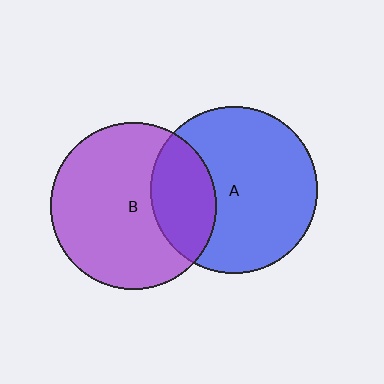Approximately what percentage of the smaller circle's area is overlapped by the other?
Approximately 25%.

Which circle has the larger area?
Circle B (purple).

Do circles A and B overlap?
Yes.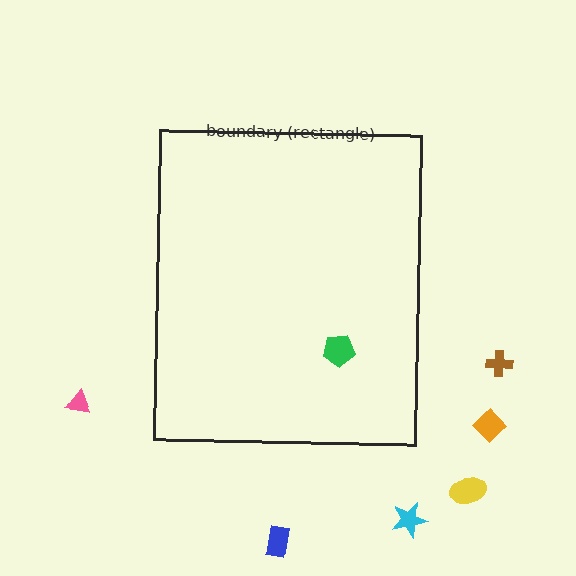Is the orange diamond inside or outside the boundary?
Outside.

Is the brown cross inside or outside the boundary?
Outside.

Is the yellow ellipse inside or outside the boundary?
Outside.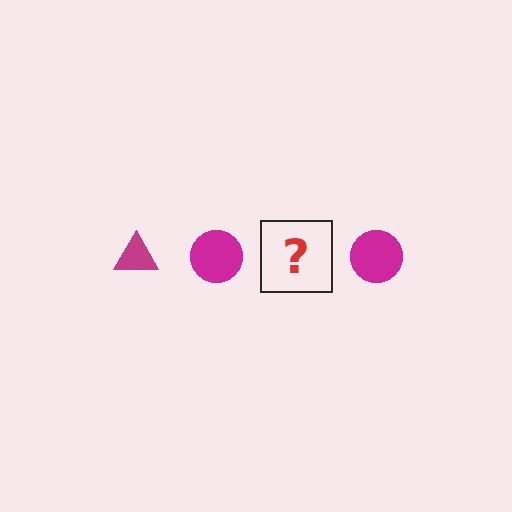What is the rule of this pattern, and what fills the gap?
The rule is that the pattern cycles through triangle, circle shapes in magenta. The gap should be filled with a magenta triangle.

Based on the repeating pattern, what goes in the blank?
The blank should be a magenta triangle.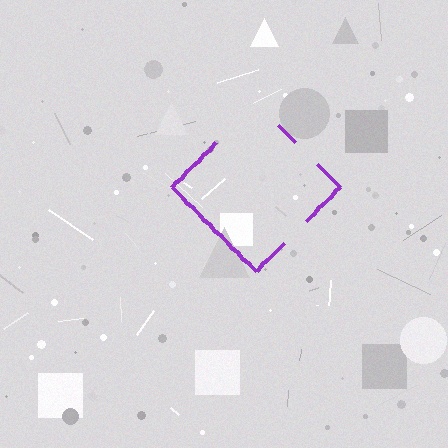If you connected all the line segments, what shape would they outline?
They would outline a diamond.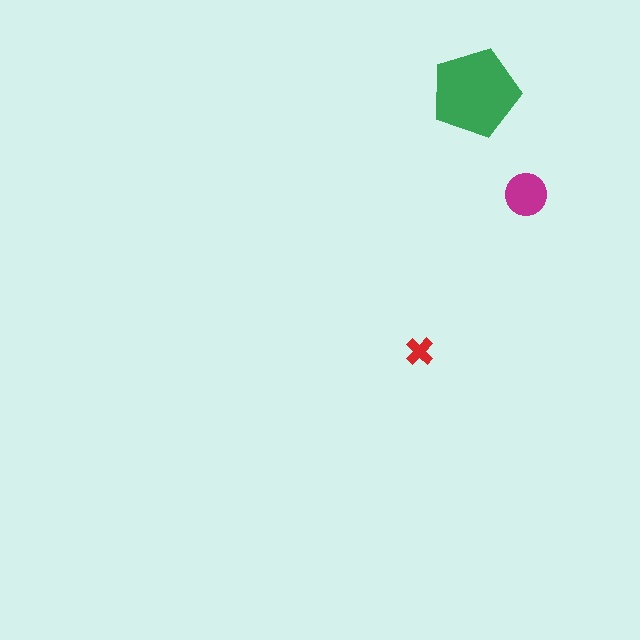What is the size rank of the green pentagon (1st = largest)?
1st.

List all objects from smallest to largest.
The red cross, the magenta circle, the green pentagon.